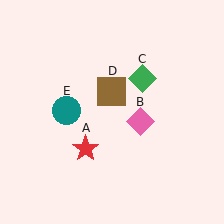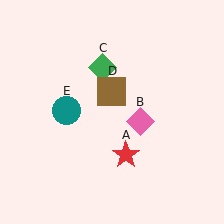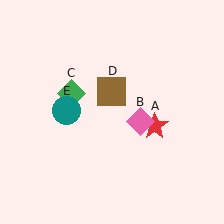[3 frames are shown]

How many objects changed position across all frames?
2 objects changed position: red star (object A), green diamond (object C).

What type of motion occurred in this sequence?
The red star (object A), green diamond (object C) rotated counterclockwise around the center of the scene.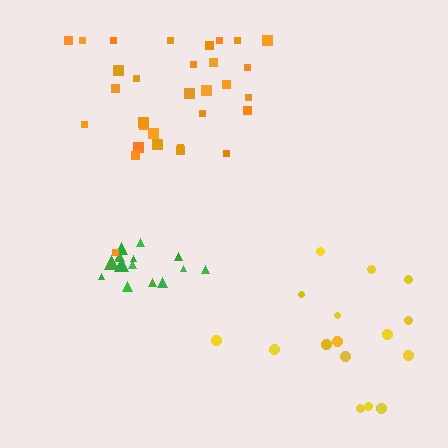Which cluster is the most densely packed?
Green.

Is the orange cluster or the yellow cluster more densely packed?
Orange.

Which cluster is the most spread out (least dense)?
Yellow.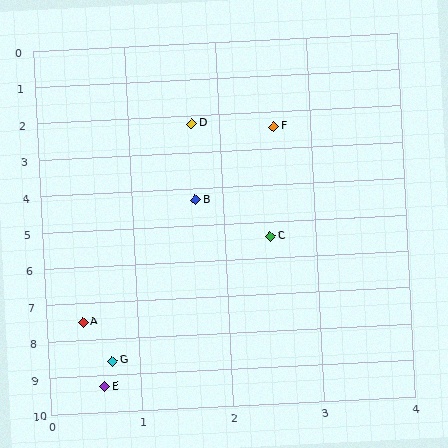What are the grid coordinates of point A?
Point A is at approximately (0.4, 7.5).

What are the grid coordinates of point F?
Point F is at approximately (2.6, 2.4).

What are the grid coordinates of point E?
Point E is at approximately (0.6, 9.3).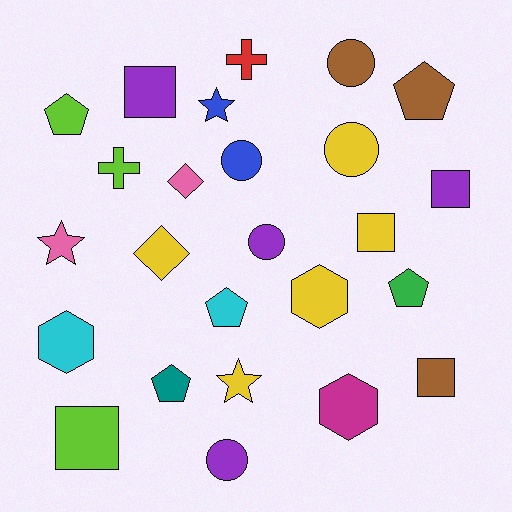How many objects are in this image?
There are 25 objects.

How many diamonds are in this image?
There are 2 diamonds.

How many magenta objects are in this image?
There is 1 magenta object.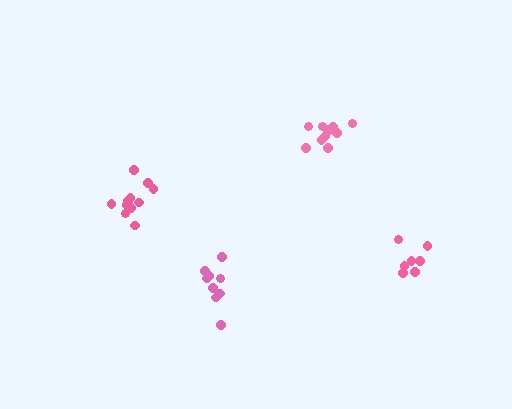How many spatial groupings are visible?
There are 4 spatial groupings.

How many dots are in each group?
Group 1: 9 dots, Group 2: 7 dots, Group 3: 12 dots, Group 4: 11 dots (39 total).